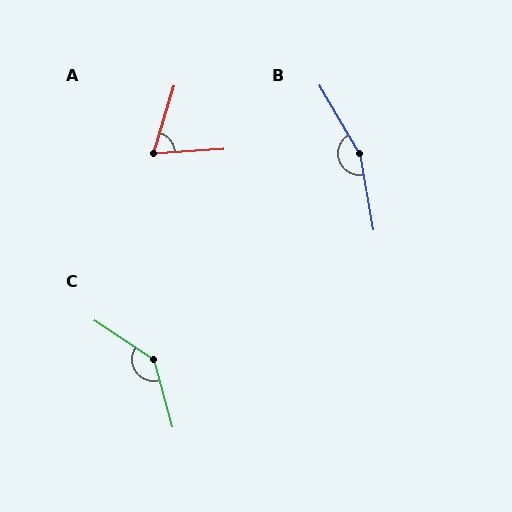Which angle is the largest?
B, at approximately 160 degrees.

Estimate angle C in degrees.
Approximately 138 degrees.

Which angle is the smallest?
A, at approximately 69 degrees.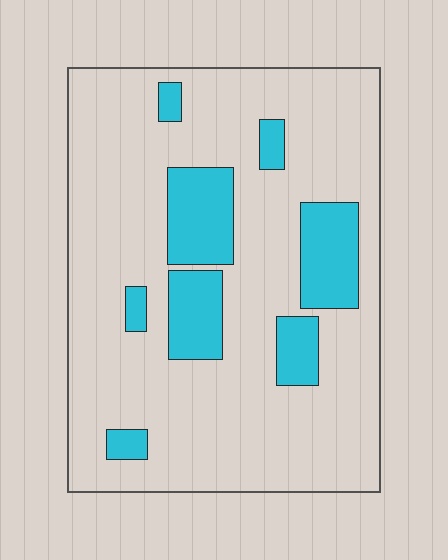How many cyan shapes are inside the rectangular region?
8.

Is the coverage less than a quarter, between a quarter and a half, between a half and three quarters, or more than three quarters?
Less than a quarter.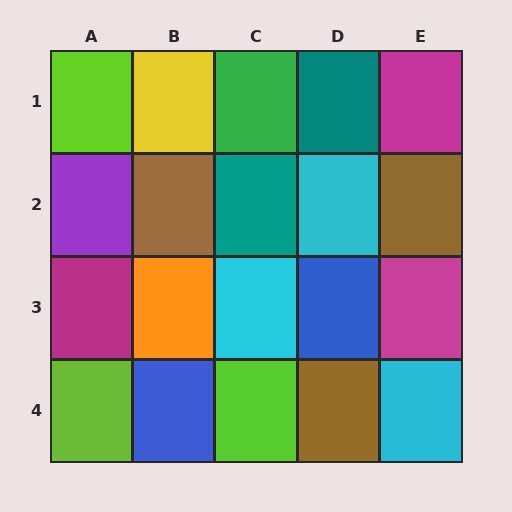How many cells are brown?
3 cells are brown.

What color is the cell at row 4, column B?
Blue.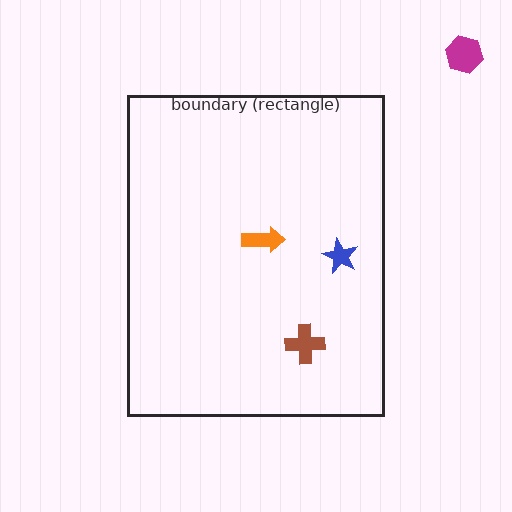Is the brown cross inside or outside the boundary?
Inside.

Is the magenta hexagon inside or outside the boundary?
Outside.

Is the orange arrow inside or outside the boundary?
Inside.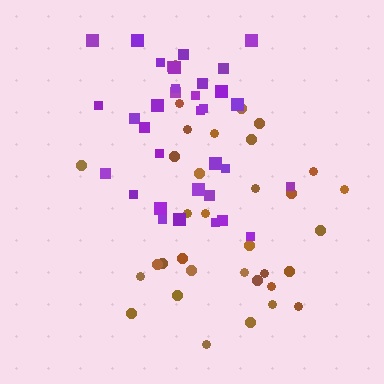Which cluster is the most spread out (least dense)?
Brown.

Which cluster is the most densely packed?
Purple.